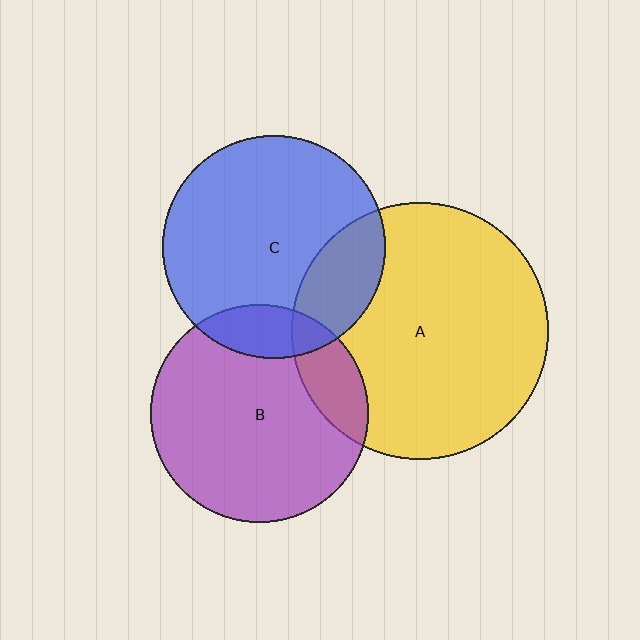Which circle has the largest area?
Circle A (yellow).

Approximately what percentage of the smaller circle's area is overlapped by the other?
Approximately 20%.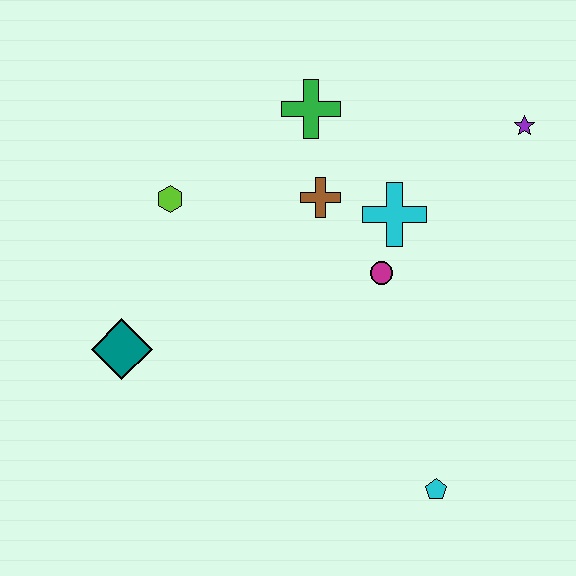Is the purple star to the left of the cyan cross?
No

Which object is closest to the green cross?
The brown cross is closest to the green cross.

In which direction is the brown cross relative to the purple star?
The brown cross is to the left of the purple star.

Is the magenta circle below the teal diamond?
No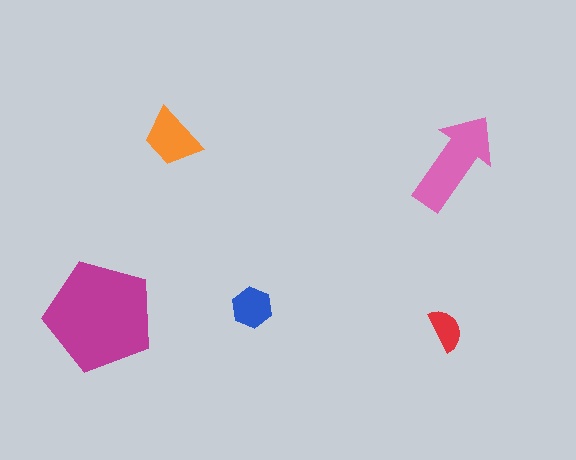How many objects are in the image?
There are 5 objects in the image.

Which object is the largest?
The magenta pentagon.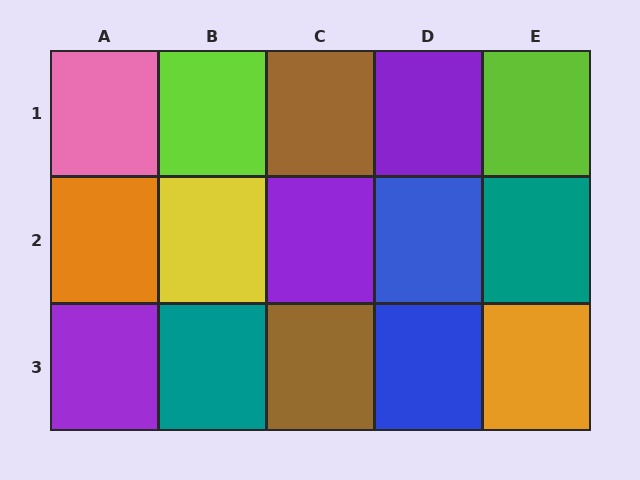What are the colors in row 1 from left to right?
Pink, lime, brown, purple, lime.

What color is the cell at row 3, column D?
Blue.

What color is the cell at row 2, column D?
Blue.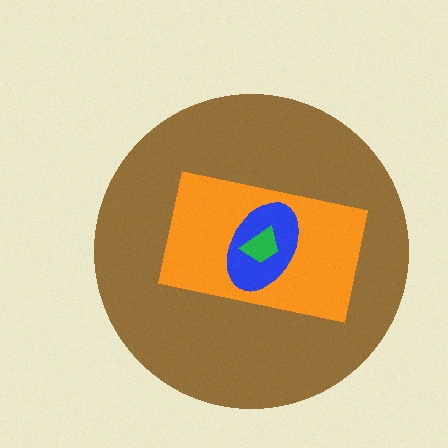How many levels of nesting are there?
4.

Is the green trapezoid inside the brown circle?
Yes.